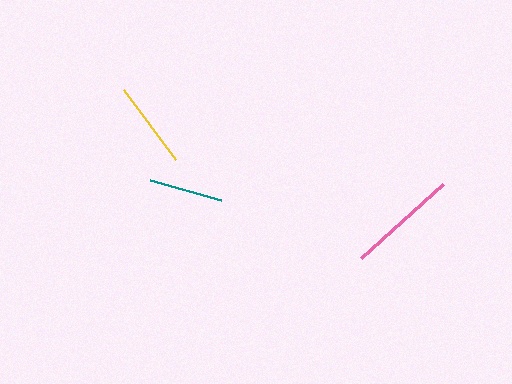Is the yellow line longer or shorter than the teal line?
The yellow line is longer than the teal line.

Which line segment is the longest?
The pink line is the longest at approximately 110 pixels.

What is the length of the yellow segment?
The yellow segment is approximately 87 pixels long.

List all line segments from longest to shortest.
From longest to shortest: pink, yellow, teal.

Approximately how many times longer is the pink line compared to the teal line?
The pink line is approximately 1.5 times the length of the teal line.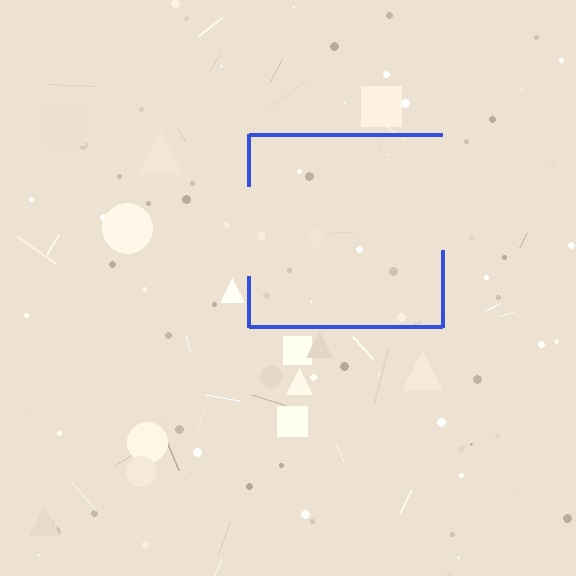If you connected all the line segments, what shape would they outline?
They would outline a square.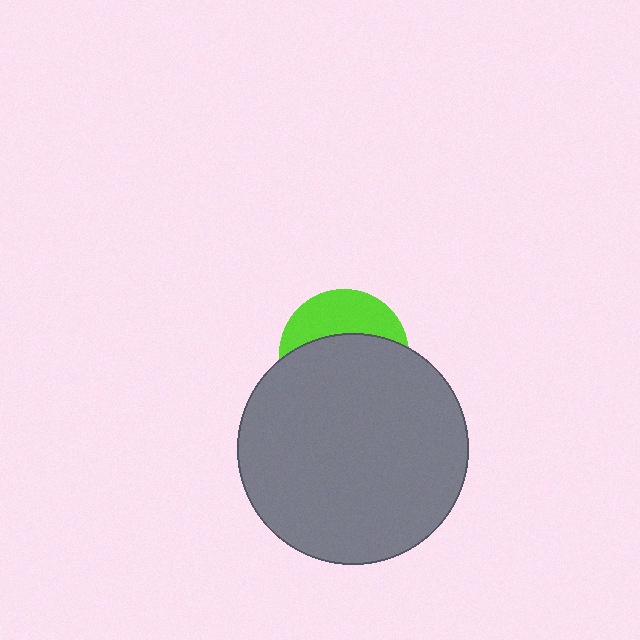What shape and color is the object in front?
The object in front is a gray circle.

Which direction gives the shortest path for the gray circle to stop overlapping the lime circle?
Moving down gives the shortest separation.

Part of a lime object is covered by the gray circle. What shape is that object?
It is a circle.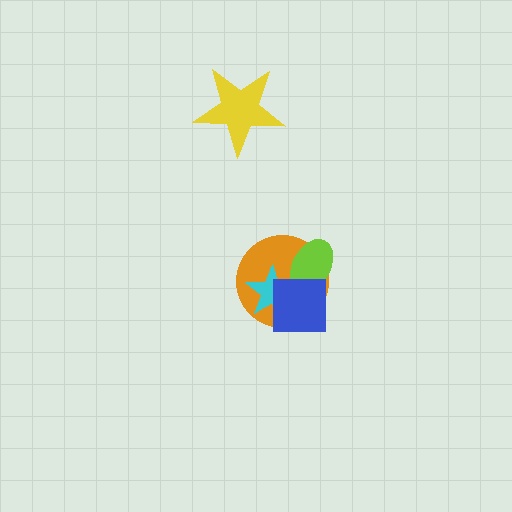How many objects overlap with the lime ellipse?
3 objects overlap with the lime ellipse.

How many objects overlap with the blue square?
3 objects overlap with the blue square.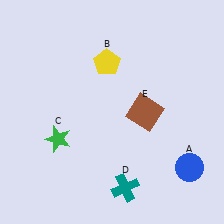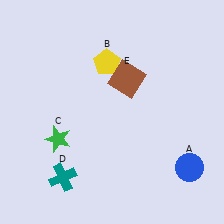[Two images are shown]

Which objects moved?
The objects that moved are: the teal cross (D), the brown square (E).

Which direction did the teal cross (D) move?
The teal cross (D) moved left.